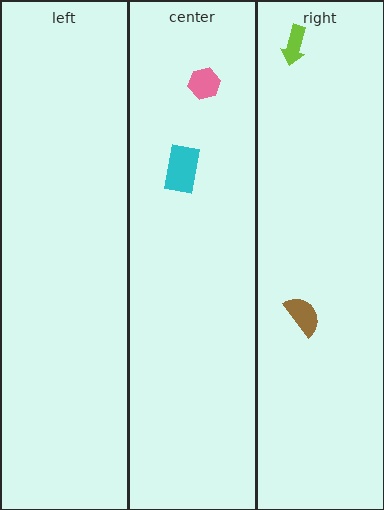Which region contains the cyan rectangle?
The center region.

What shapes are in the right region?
The brown semicircle, the lime arrow.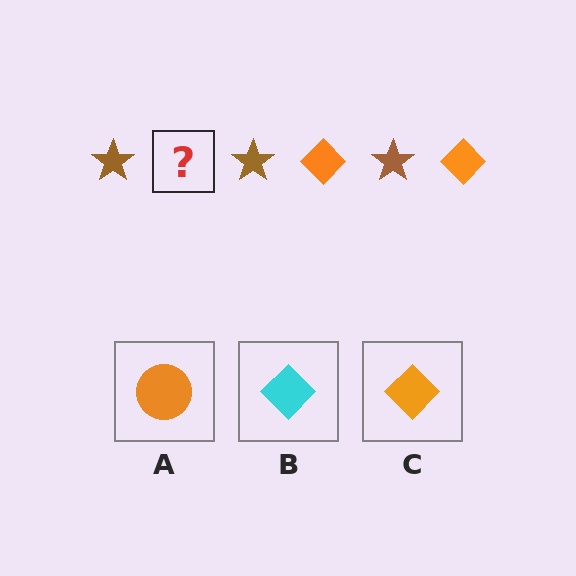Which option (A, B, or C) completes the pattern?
C.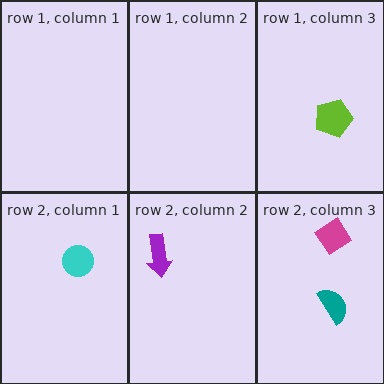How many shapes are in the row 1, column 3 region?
1.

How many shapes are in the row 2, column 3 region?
2.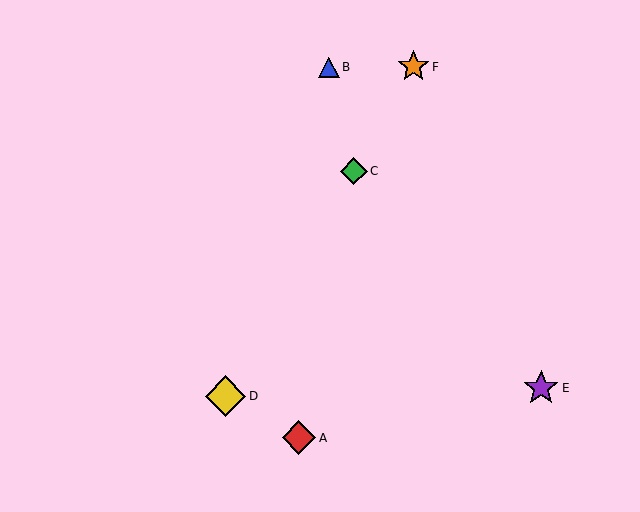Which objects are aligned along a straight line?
Objects C, D, F are aligned along a straight line.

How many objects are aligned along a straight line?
3 objects (C, D, F) are aligned along a straight line.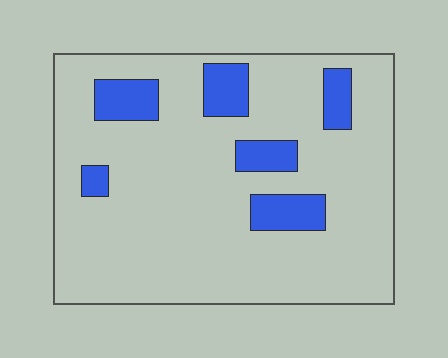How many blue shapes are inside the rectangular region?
6.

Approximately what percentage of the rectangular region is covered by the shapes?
Approximately 15%.